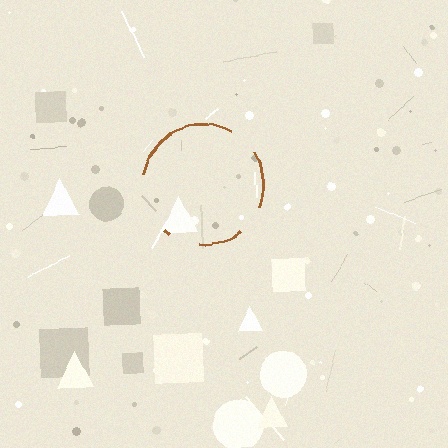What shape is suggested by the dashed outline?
The dashed outline suggests a circle.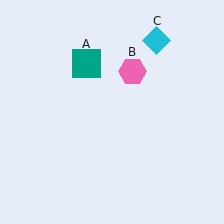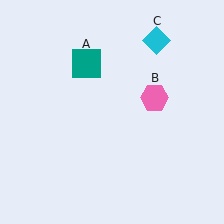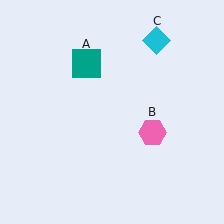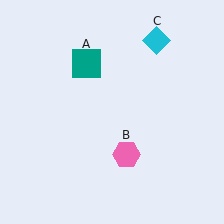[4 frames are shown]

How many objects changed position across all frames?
1 object changed position: pink hexagon (object B).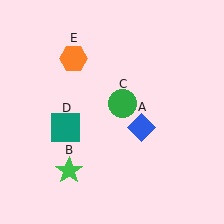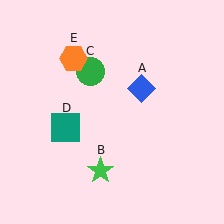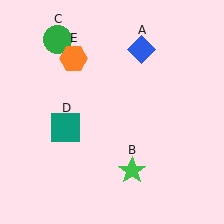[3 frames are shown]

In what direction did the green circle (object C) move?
The green circle (object C) moved up and to the left.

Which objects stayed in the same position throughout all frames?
Teal square (object D) and orange hexagon (object E) remained stationary.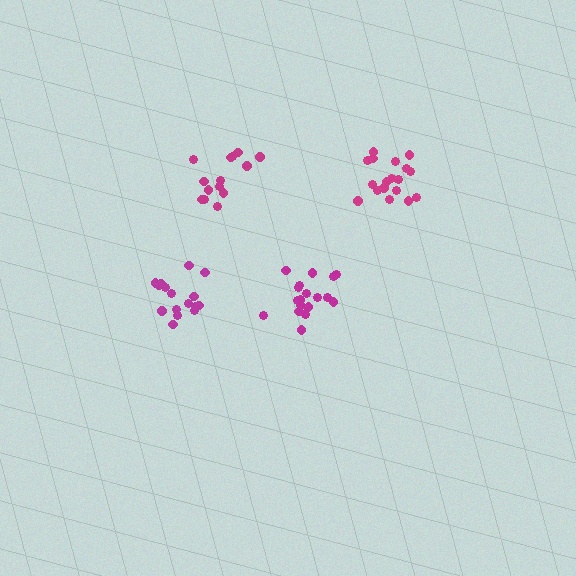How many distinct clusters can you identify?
There are 4 distinct clusters.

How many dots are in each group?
Group 1: 14 dots, Group 2: 16 dots, Group 3: 18 dots, Group 4: 19 dots (67 total).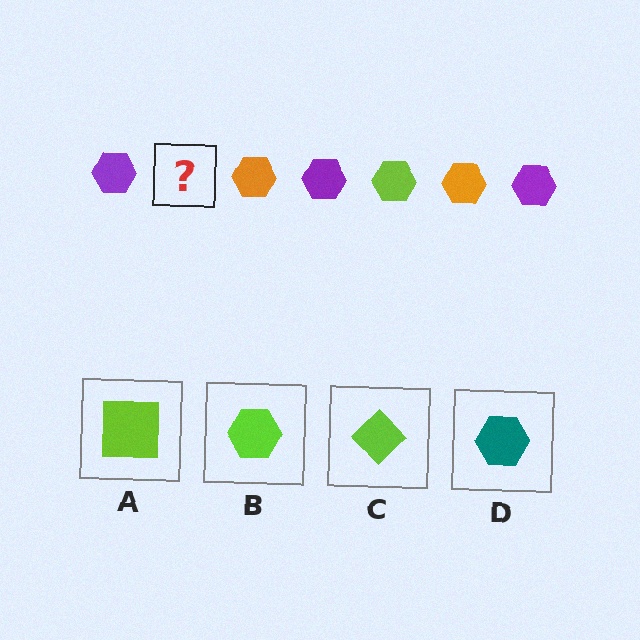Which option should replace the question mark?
Option B.